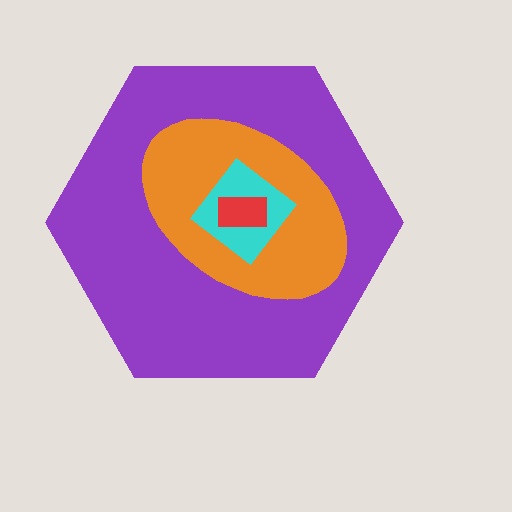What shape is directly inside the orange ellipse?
The cyan diamond.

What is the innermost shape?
The red rectangle.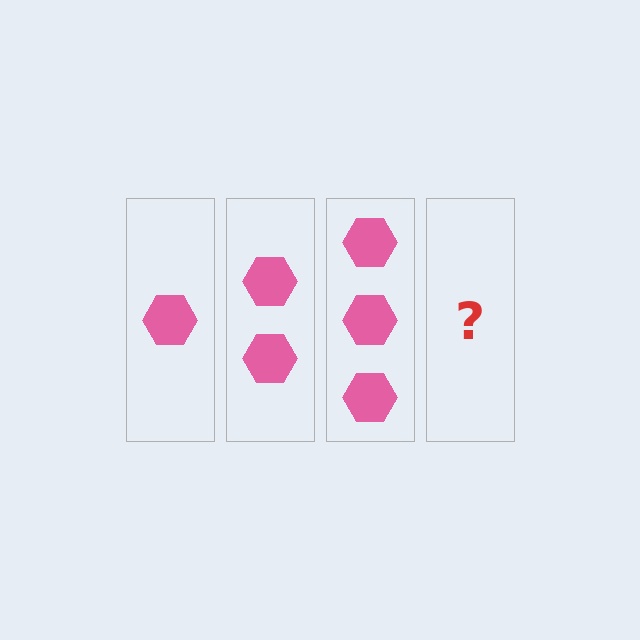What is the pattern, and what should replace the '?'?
The pattern is that each step adds one more hexagon. The '?' should be 4 hexagons.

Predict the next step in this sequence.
The next step is 4 hexagons.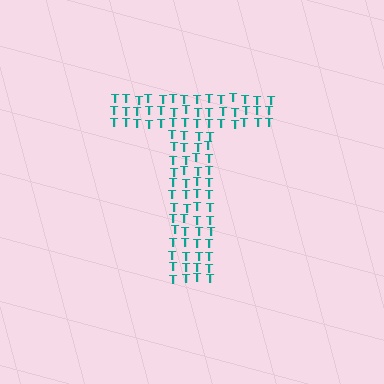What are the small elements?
The small elements are letter T's.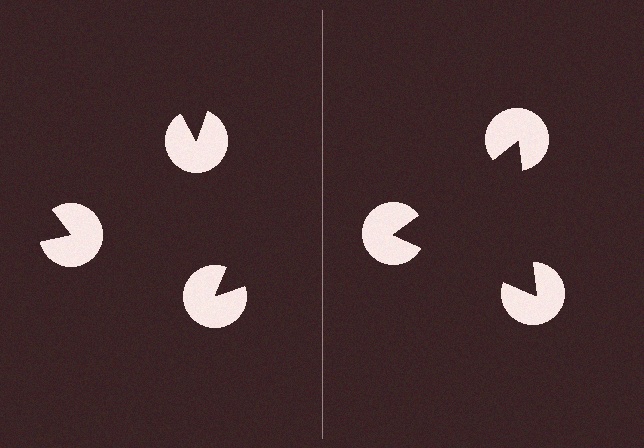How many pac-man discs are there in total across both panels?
6 — 3 on each side.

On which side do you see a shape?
An illusory triangle appears on the right side. On the left side the wedge cuts are rotated, so no coherent shape forms.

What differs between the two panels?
The pac-man discs are positioned identically on both sides; only the wedge orientations differ. On the right they align to a triangle; on the left they are misaligned.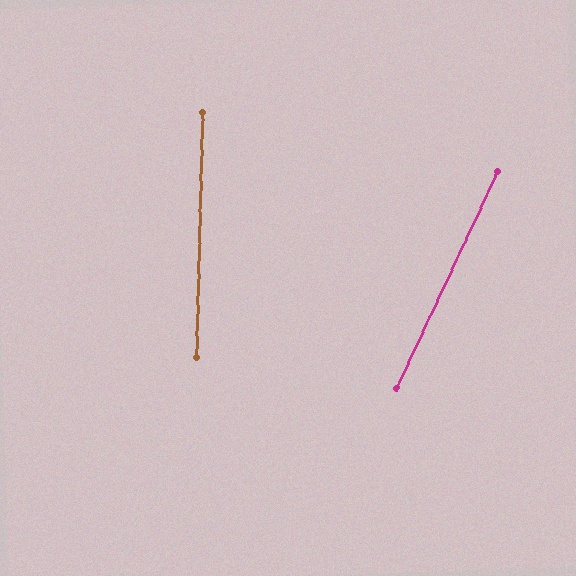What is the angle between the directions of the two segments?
Approximately 24 degrees.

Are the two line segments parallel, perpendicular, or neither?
Neither parallel nor perpendicular — they differ by about 24°.